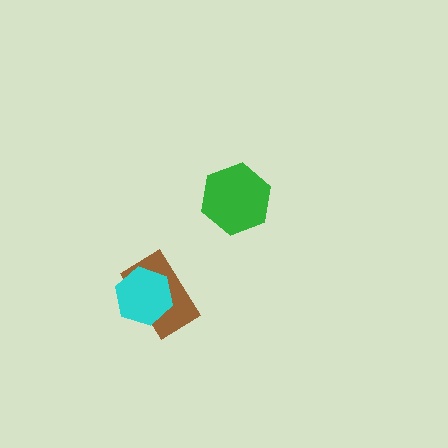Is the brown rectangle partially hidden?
Yes, it is partially covered by another shape.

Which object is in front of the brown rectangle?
The cyan hexagon is in front of the brown rectangle.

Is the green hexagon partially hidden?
No, no other shape covers it.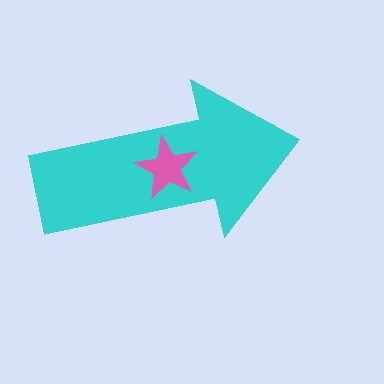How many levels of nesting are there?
2.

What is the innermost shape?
The pink star.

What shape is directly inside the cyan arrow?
The pink star.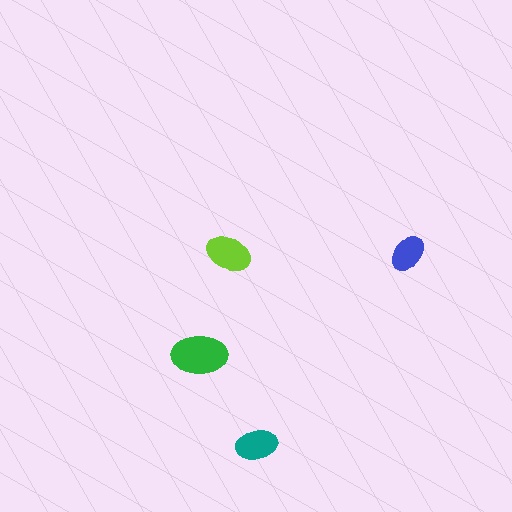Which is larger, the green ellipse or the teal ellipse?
The green one.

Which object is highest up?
The blue ellipse is topmost.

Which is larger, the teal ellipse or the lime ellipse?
The lime one.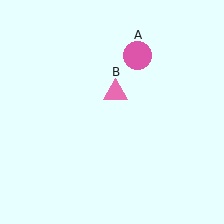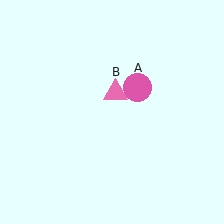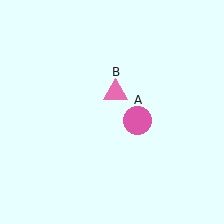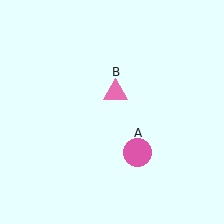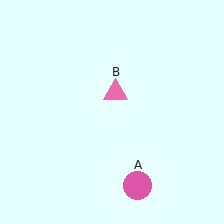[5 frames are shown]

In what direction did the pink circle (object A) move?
The pink circle (object A) moved down.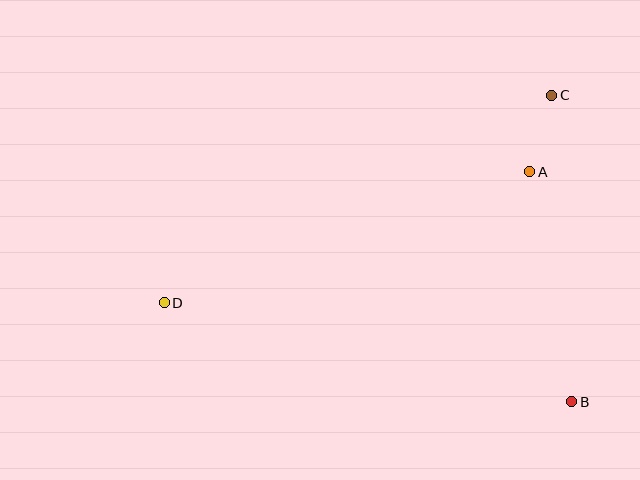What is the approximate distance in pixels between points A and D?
The distance between A and D is approximately 388 pixels.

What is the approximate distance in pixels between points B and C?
The distance between B and C is approximately 308 pixels.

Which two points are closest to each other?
Points A and C are closest to each other.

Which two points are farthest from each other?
Points C and D are farthest from each other.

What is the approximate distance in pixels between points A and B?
The distance between A and B is approximately 234 pixels.